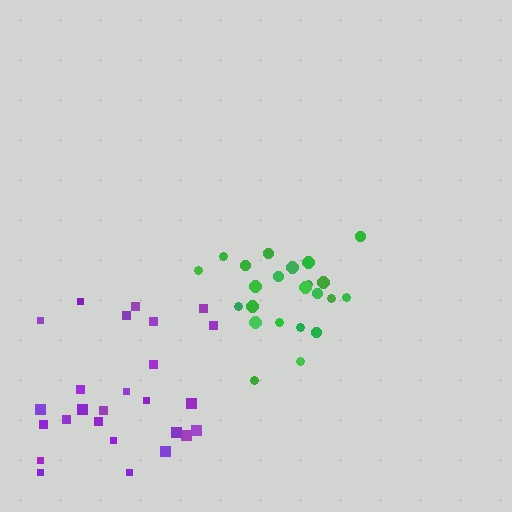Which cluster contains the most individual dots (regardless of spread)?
Purple (26).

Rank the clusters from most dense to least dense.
green, purple.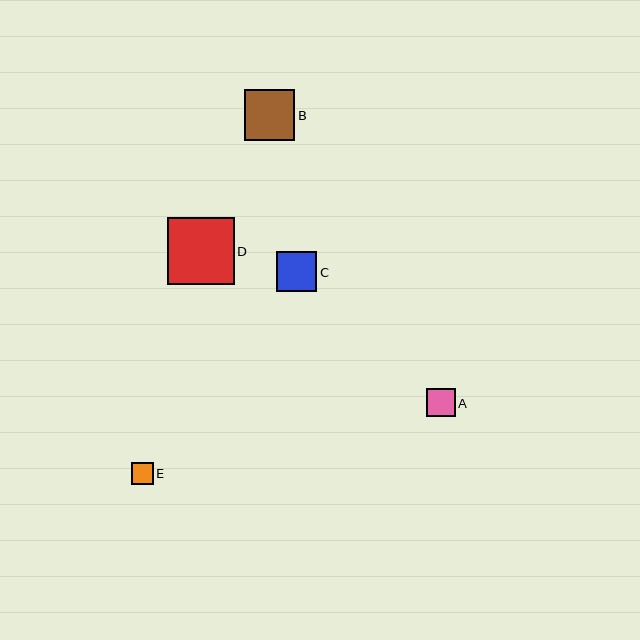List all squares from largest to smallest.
From largest to smallest: D, B, C, A, E.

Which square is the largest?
Square D is the largest with a size of approximately 67 pixels.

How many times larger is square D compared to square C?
Square D is approximately 1.7 times the size of square C.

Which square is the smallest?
Square E is the smallest with a size of approximately 22 pixels.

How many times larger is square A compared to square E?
Square A is approximately 1.3 times the size of square E.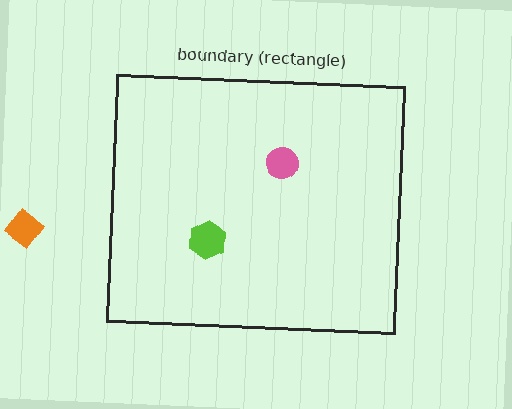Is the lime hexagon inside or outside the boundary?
Inside.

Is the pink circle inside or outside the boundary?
Inside.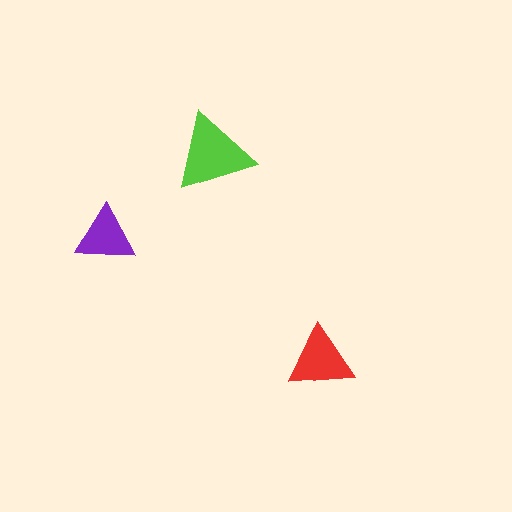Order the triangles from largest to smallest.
the lime one, the red one, the purple one.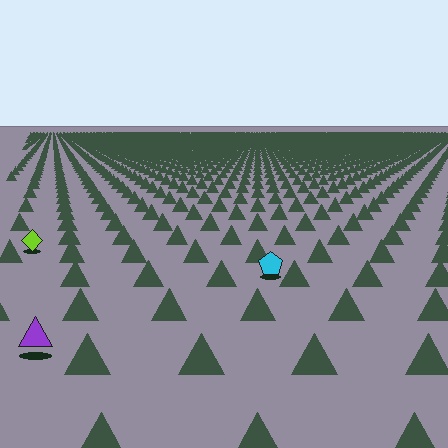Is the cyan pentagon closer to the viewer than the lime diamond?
Yes. The cyan pentagon is closer — you can tell from the texture gradient: the ground texture is coarser near it.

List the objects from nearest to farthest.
From nearest to farthest: the purple triangle, the cyan pentagon, the lime diamond.